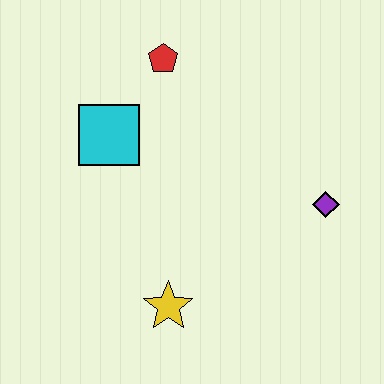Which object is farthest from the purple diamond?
The cyan square is farthest from the purple diamond.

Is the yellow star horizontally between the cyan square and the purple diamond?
Yes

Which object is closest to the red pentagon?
The cyan square is closest to the red pentagon.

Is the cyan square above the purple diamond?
Yes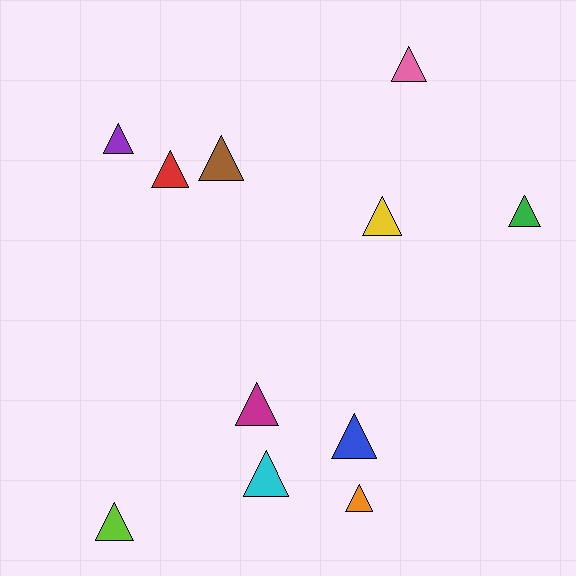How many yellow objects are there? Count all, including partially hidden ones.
There is 1 yellow object.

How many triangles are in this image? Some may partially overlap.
There are 11 triangles.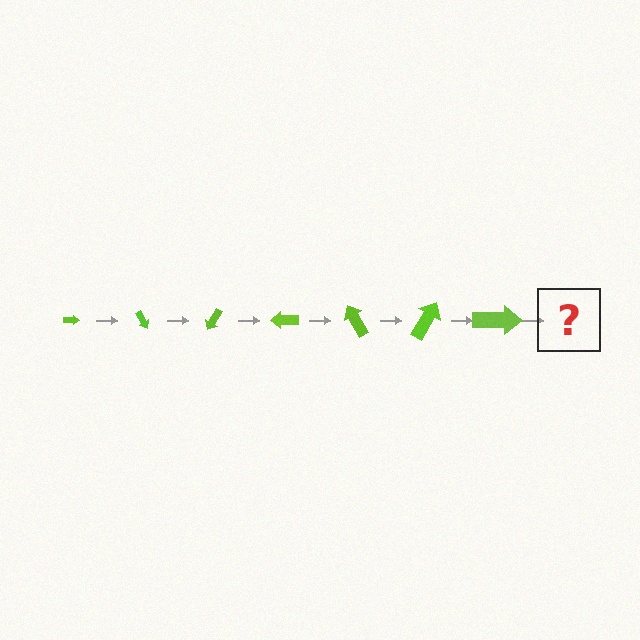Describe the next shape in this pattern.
It should be an arrow, larger than the previous one and rotated 420 degrees from the start.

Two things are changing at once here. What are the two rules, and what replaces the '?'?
The two rules are that the arrow grows larger each step and it rotates 60 degrees each step. The '?' should be an arrow, larger than the previous one and rotated 420 degrees from the start.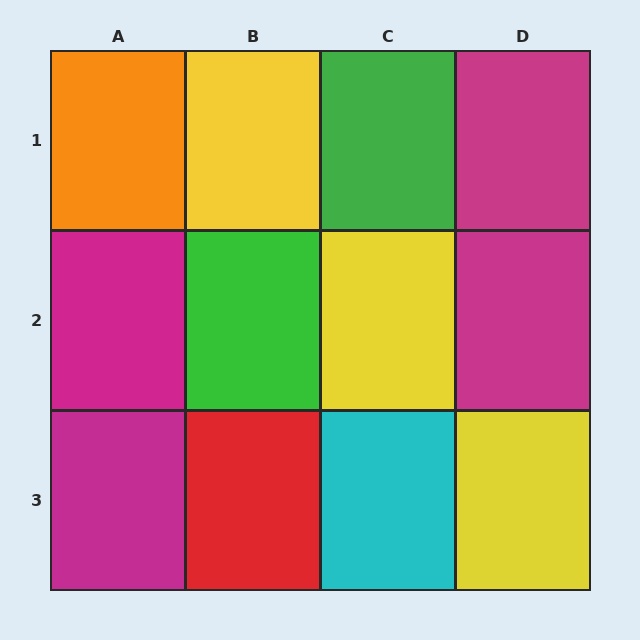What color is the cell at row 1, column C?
Green.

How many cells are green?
2 cells are green.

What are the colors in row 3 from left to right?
Magenta, red, cyan, yellow.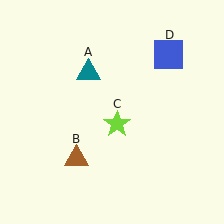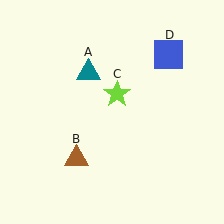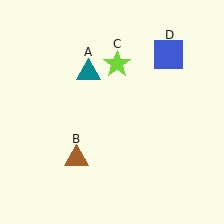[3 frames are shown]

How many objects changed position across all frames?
1 object changed position: lime star (object C).